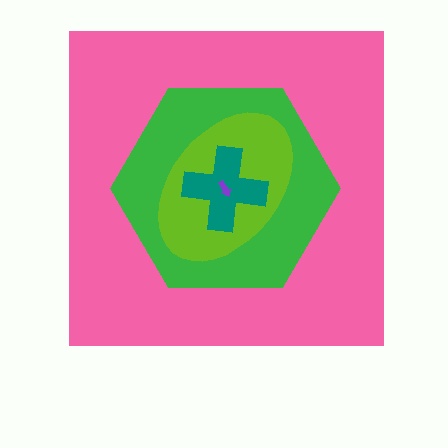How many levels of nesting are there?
5.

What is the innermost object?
The purple arrow.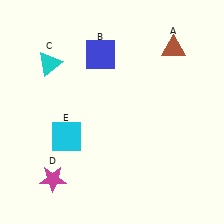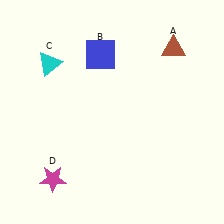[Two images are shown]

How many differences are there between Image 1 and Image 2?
There is 1 difference between the two images.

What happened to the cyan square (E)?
The cyan square (E) was removed in Image 2. It was in the bottom-left area of Image 1.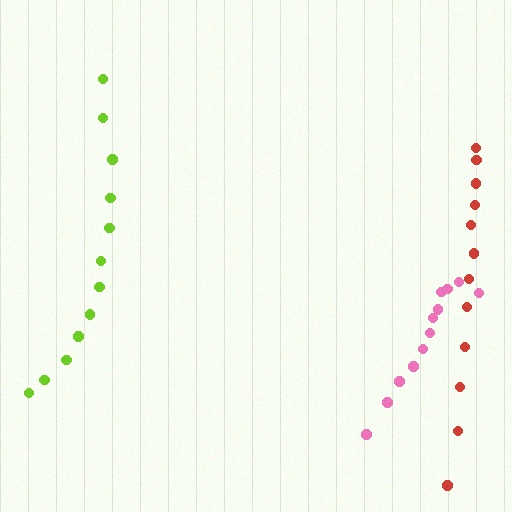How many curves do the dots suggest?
There are 3 distinct paths.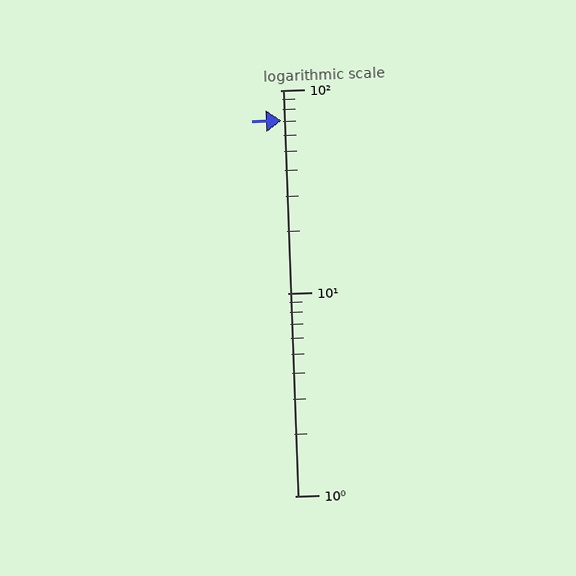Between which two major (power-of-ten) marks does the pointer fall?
The pointer is between 10 and 100.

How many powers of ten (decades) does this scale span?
The scale spans 2 decades, from 1 to 100.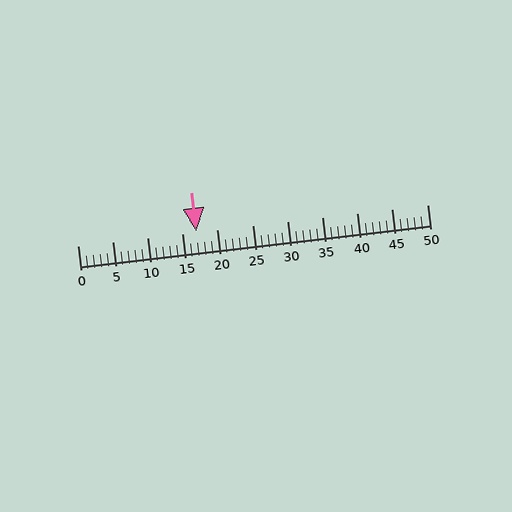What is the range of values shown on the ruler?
The ruler shows values from 0 to 50.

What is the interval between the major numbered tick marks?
The major tick marks are spaced 5 units apart.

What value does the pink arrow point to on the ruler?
The pink arrow points to approximately 17.